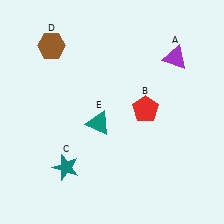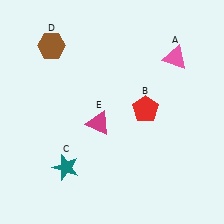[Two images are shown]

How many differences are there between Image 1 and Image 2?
There are 2 differences between the two images.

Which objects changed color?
A changed from purple to pink. E changed from teal to magenta.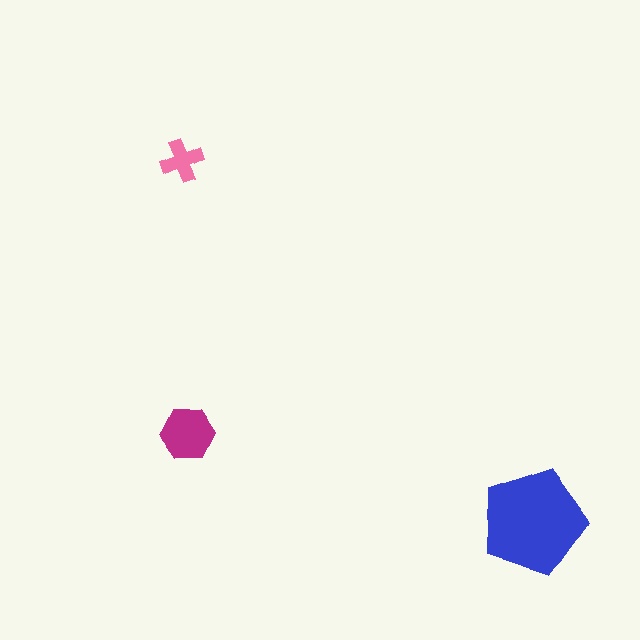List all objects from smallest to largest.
The pink cross, the magenta hexagon, the blue pentagon.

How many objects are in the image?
There are 3 objects in the image.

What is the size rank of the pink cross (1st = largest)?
3rd.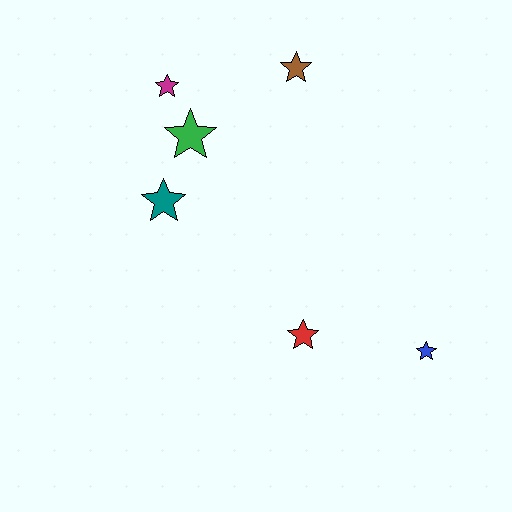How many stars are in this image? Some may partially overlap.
There are 6 stars.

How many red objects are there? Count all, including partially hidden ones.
There is 1 red object.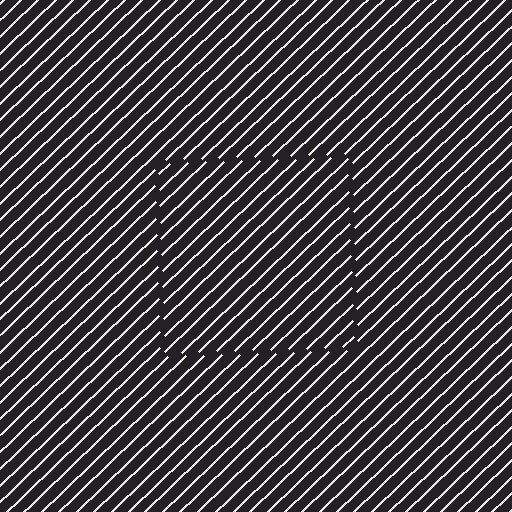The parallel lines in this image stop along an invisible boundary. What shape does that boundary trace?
An illusory square. The interior of the shape contains the same grating, shifted by half a period — the contour is defined by the phase discontinuity where line-ends from the inner and outer gratings abut.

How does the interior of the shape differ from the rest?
The interior of the shape contains the same grating, shifted by half a period — the contour is defined by the phase discontinuity where line-ends from the inner and outer gratings abut.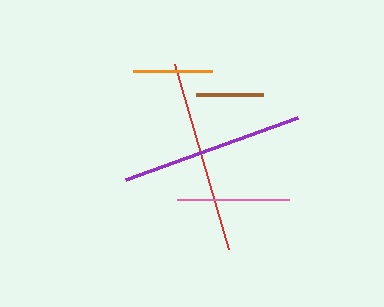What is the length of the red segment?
The red segment is approximately 193 pixels long.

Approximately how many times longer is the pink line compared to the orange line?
The pink line is approximately 1.4 times the length of the orange line.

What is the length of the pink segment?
The pink segment is approximately 112 pixels long.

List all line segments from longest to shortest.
From longest to shortest: red, purple, pink, orange, brown.